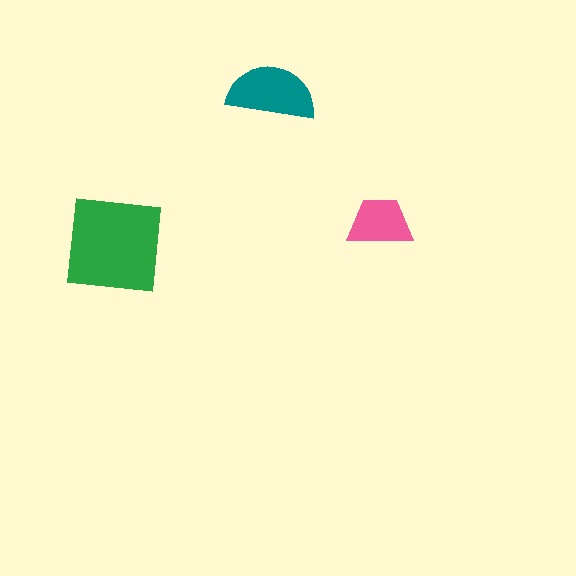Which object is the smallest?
The pink trapezoid.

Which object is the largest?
The green square.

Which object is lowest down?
The green square is bottommost.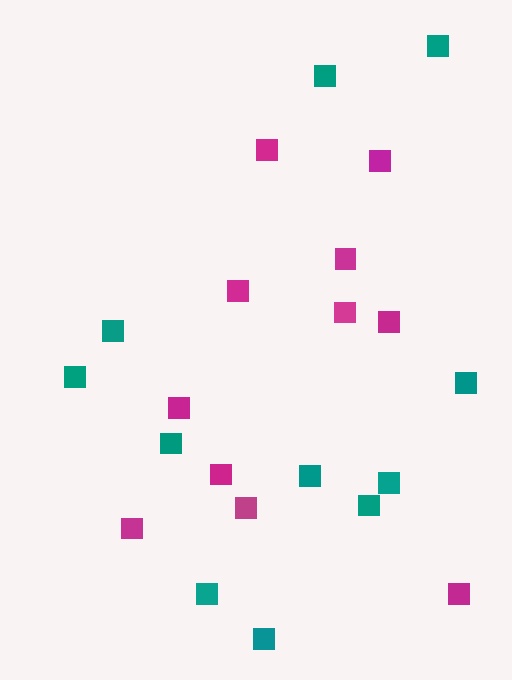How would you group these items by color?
There are 2 groups: one group of teal squares (11) and one group of magenta squares (11).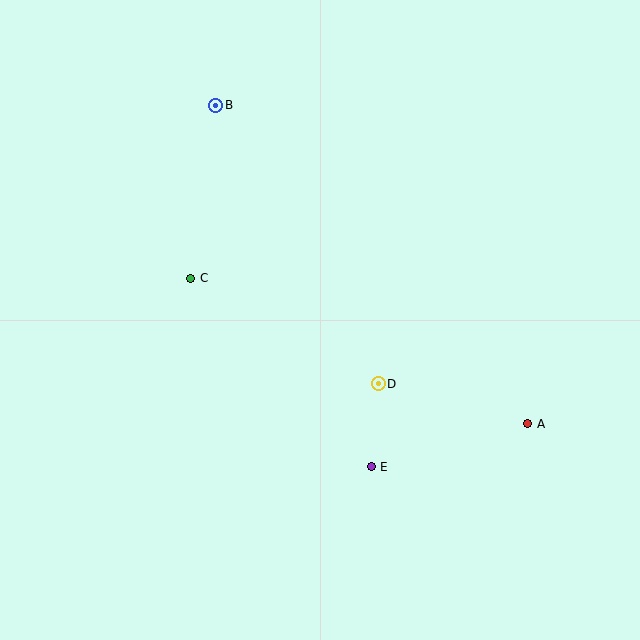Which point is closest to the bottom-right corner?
Point A is closest to the bottom-right corner.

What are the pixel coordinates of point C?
Point C is at (191, 278).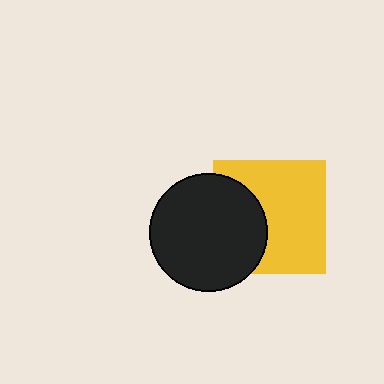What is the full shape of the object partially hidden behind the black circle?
The partially hidden object is a yellow square.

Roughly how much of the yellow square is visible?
About half of it is visible (roughly 65%).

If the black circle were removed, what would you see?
You would see the complete yellow square.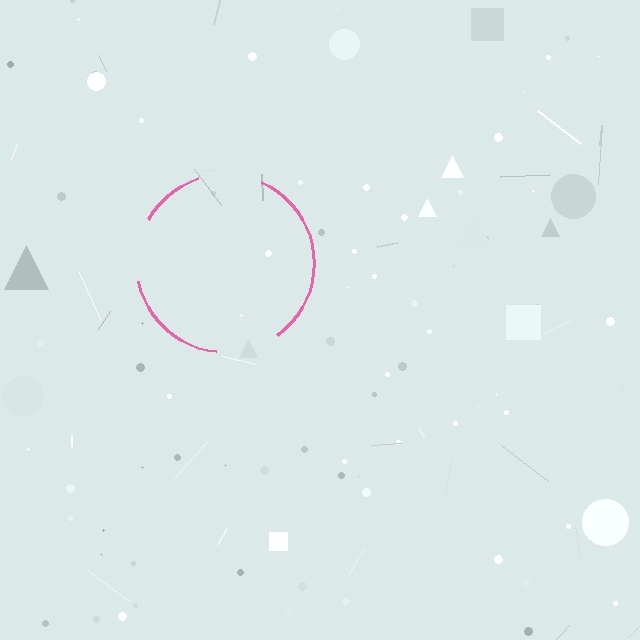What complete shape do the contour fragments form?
The contour fragments form a circle.